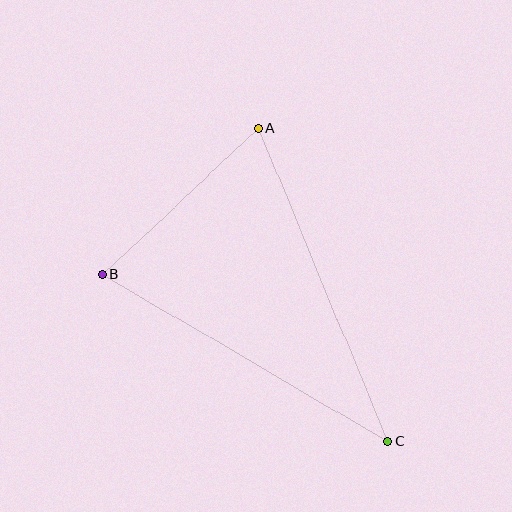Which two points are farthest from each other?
Points A and C are farthest from each other.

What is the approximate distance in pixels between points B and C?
The distance between B and C is approximately 331 pixels.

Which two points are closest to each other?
Points A and B are closest to each other.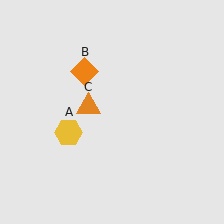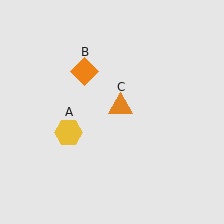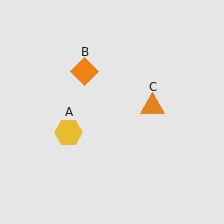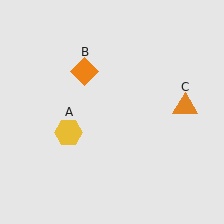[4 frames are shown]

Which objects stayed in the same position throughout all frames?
Yellow hexagon (object A) and orange diamond (object B) remained stationary.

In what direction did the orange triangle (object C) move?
The orange triangle (object C) moved right.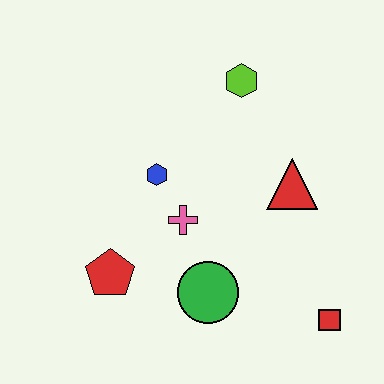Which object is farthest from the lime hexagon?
The red square is farthest from the lime hexagon.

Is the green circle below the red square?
No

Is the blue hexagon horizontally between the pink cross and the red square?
No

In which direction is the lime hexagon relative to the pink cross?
The lime hexagon is above the pink cross.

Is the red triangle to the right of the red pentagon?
Yes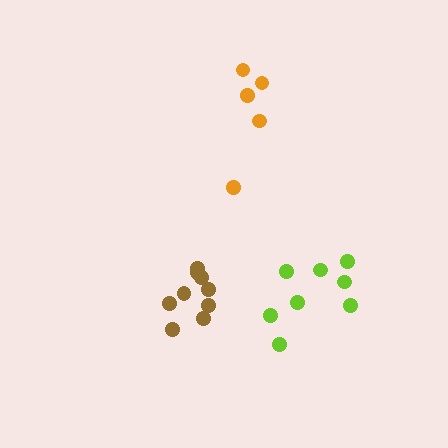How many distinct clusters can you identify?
There are 3 distinct clusters.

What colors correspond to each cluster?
The clusters are colored: brown, orange, lime.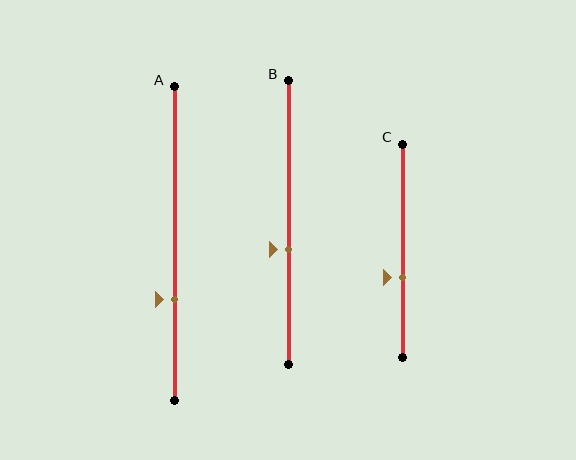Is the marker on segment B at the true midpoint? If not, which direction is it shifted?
No, the marker on segment B is shifted downward by about 9% of the segment length.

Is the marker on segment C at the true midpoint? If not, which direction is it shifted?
No, the marker on segment C is shifted downward by about 12% of the segment length.